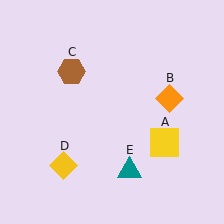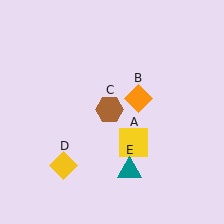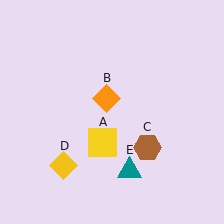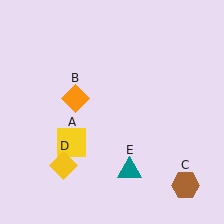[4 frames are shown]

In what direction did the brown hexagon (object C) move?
The brown hexagon (object C) moved down and to the right.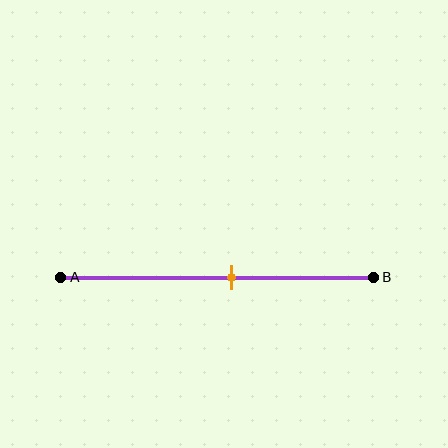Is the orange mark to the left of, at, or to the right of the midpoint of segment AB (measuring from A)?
The orange mark is to the right of the midpoint of segment AB.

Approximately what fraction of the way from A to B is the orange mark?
The orange mark is approximately 55% of the way from A to B.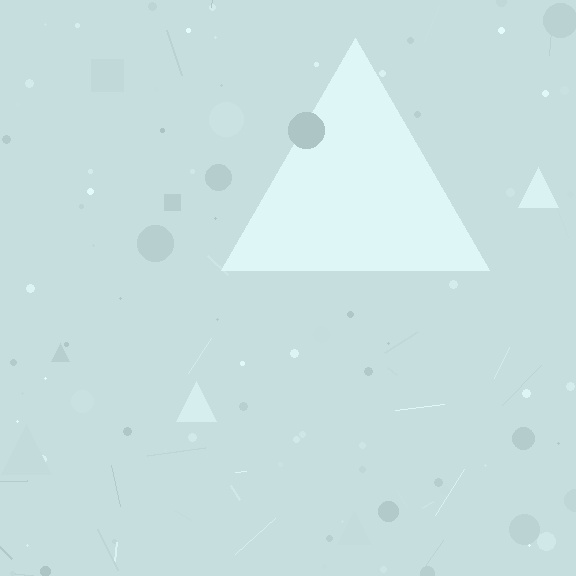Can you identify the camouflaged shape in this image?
The camouflaged shape is a triangle.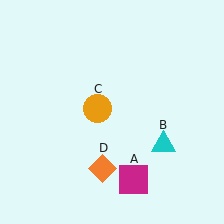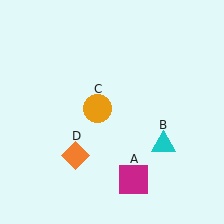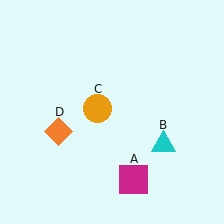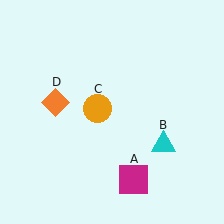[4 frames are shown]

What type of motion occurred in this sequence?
The orange diamond (object D) rotated clockwise around the center of the scene.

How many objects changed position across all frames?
1 object changed position: orange diamond (object D).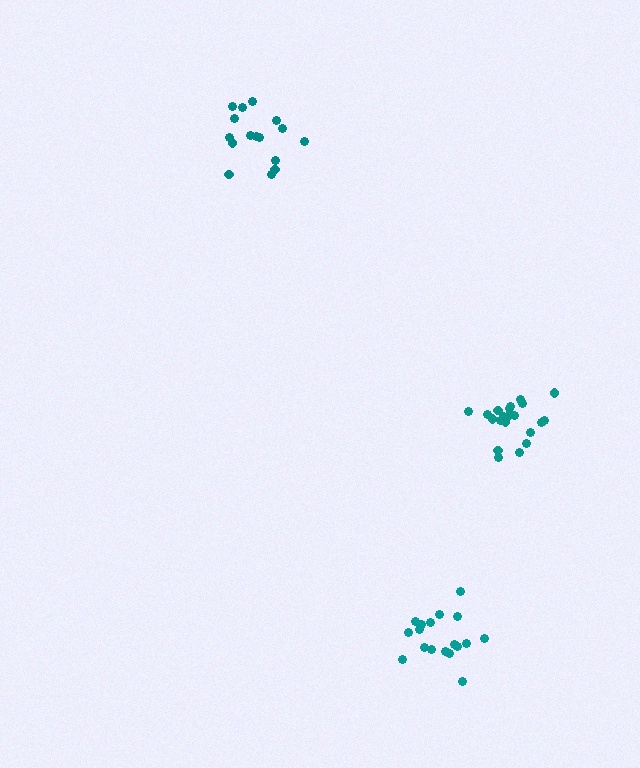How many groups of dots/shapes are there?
There are 3 groups.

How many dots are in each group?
Group 1: 21 dots, Group 2: 18 dots, Group 3: 16 dots (55 total).